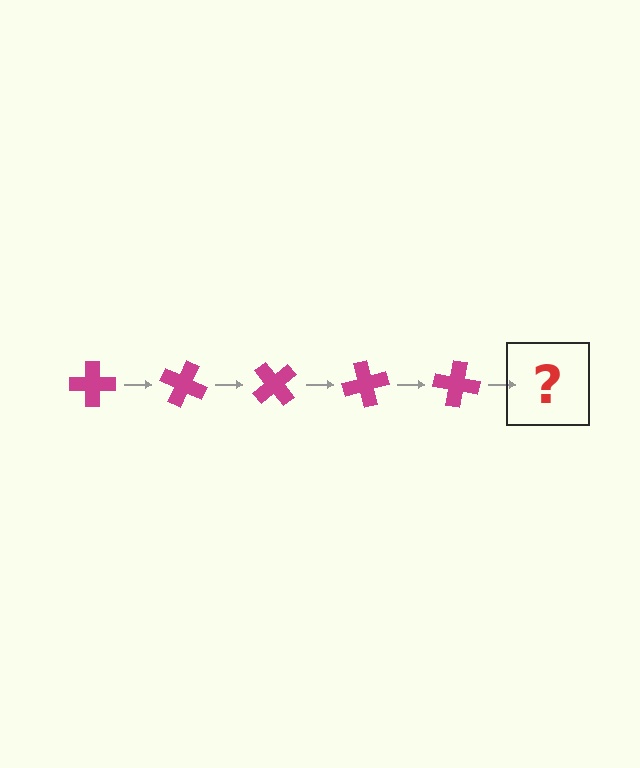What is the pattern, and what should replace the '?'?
The pattern is that the cross rotates 25 degrees each step. The '?' should be a magenta cross rotated 125 degrees.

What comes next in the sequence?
The next element should be a magenta cross rotated 125 degrees.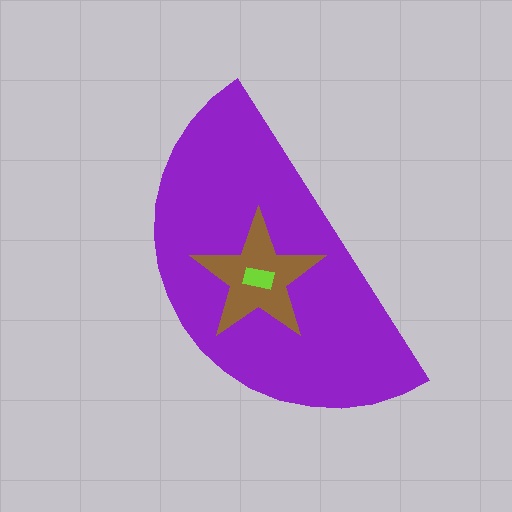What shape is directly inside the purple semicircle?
The brown star.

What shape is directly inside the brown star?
The lime rectangle.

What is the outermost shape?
The purple semicircle.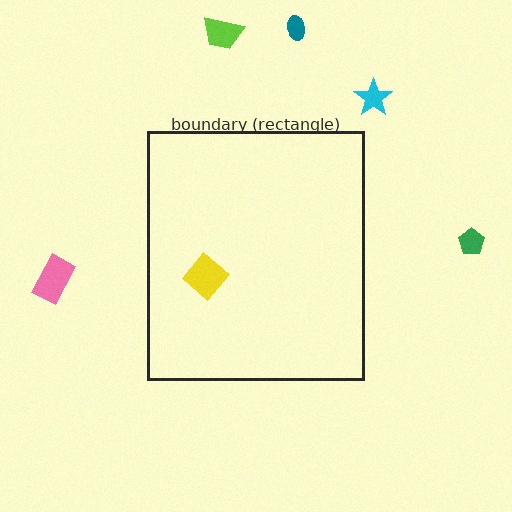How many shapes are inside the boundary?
1 inside, 5 outside.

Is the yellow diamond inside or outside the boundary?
Inside.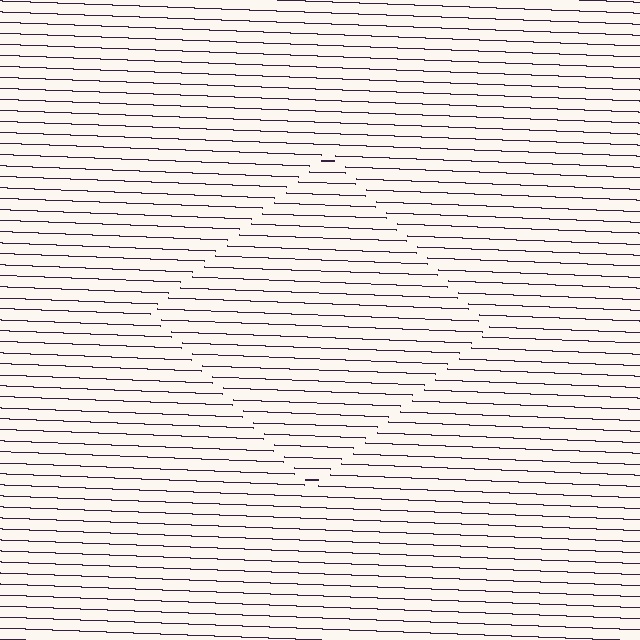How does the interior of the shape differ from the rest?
The interior of the shape contains the same grating, shifted by half a period — the contour is defined by the phase discontinuity where line-ends from the inner and outer gratings abut.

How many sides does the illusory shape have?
4 sides — the line-ends trace a square.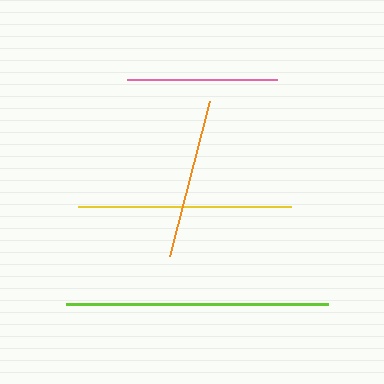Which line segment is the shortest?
The pink line is the shortest at approximately 150 pixels.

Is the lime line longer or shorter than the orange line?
The lime line is longer than the orange line.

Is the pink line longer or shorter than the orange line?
The orange line is longer than the pink line.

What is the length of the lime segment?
The lime segment is approximately 262 pixels long.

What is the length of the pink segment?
The pink segment is approximately 150 pixels long.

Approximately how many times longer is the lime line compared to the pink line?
The lime line is approximately 1.7 times the length of the pink line.